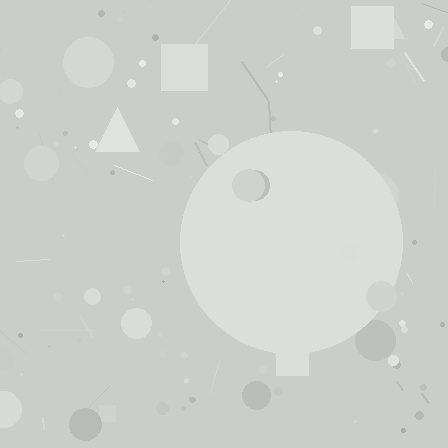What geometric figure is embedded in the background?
A circle is embedded in the background.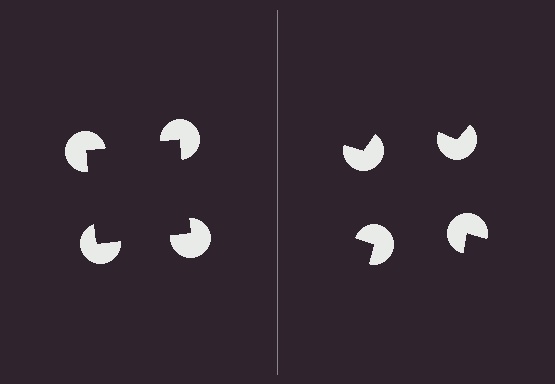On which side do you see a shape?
An illusory square appears on the left side. On the right side the wedge cuts are rotated, so no coherent shape forms.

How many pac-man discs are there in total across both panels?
8 — 4 on each side.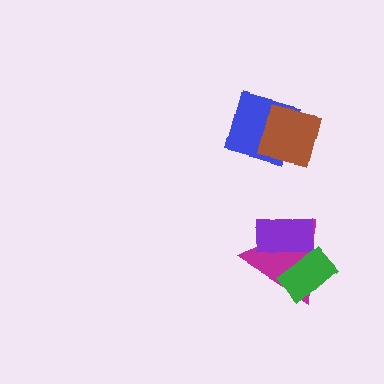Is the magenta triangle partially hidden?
Yes, it is partially covered by another shape.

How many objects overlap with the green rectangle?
2 objects overlap with the green rectangle.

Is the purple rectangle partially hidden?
Yes, it is partially covered by another shape.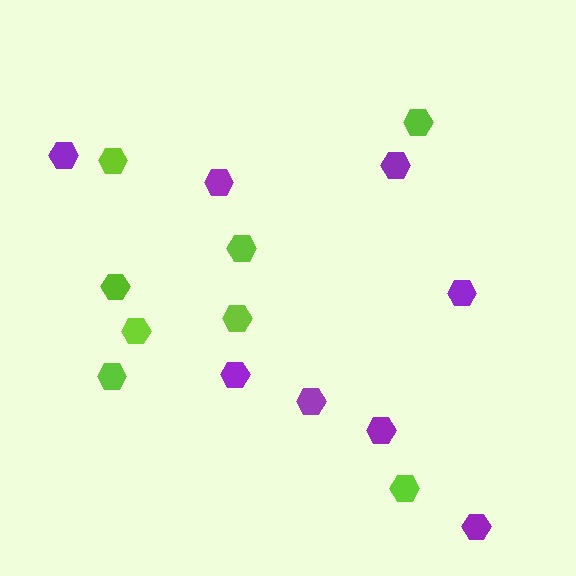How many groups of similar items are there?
There are 2 groups: one group of lime hexagons (8) and one group of purple hexagons (8).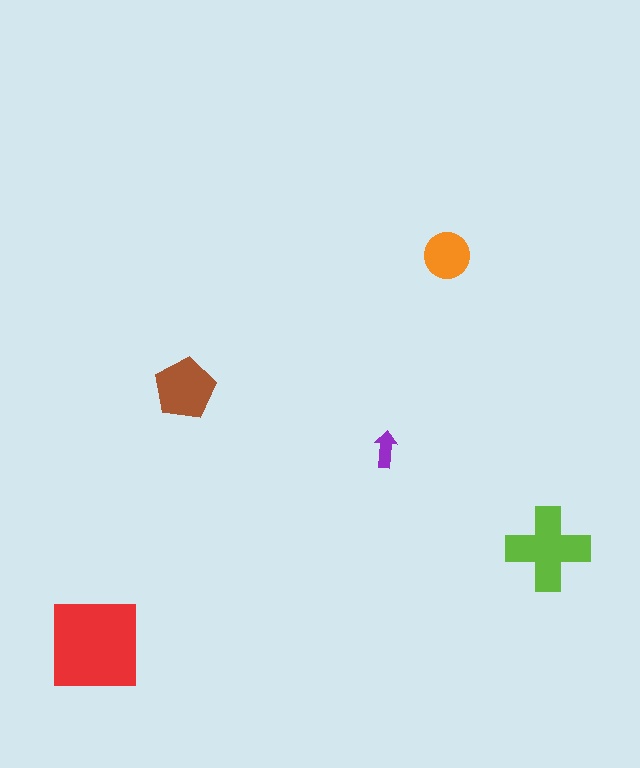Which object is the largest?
The red square.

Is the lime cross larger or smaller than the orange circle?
Larger.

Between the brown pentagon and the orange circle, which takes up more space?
The brown pentagon.